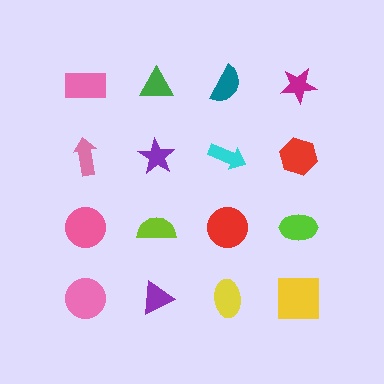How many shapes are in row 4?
4 shapes.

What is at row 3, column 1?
A pink circle.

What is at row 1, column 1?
A pink rectangle.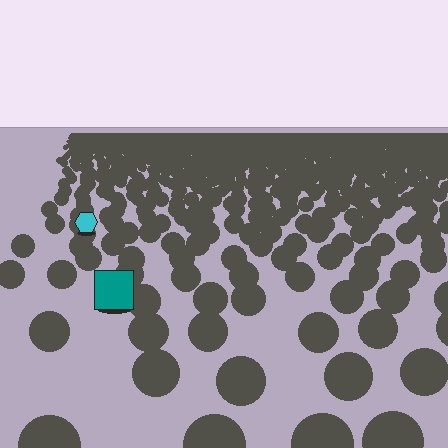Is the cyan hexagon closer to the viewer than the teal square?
No. The teal square is closer — you can tell from the texture gradient: the ground texture is coarser near it.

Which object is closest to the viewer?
The teal square is closest. The texture marks near it are larger and more spread out.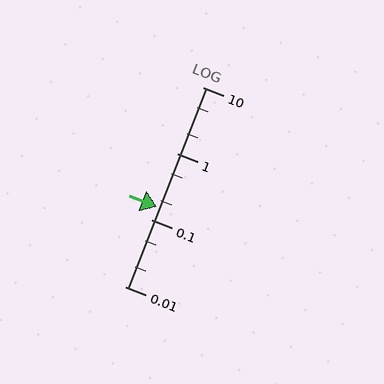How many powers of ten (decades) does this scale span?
The scale spans 3 decades, from 0.01 to 10.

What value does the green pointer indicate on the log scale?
The pointer indicates approximately 0.16.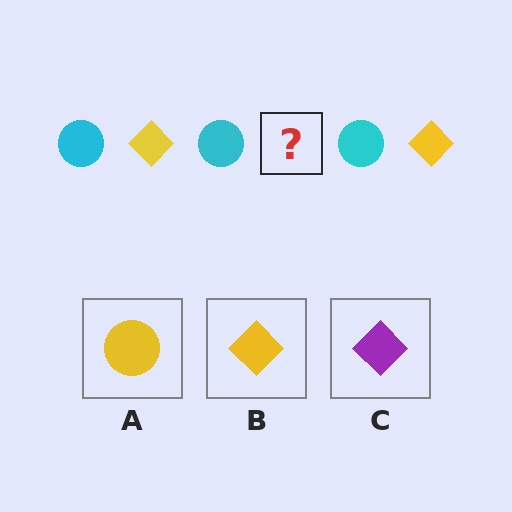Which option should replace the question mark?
Option B.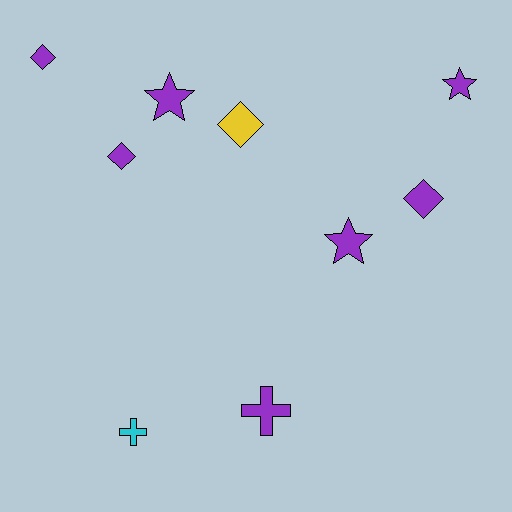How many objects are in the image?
There are 9 objects.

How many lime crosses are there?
There are no lime crosses.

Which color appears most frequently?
Purple, with 7 objects.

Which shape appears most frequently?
Diamond, with 4 objects.